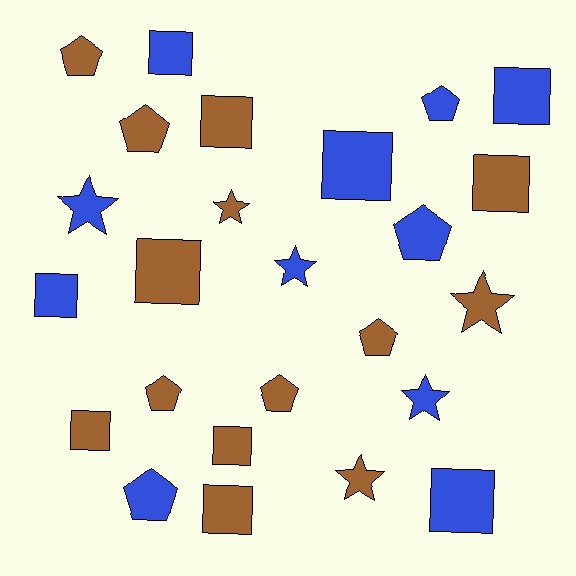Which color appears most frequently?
Brown, with 14 objects.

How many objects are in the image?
There are 25 objects.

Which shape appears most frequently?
Square, with 11 objects.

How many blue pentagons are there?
There are 3 blue pentagons.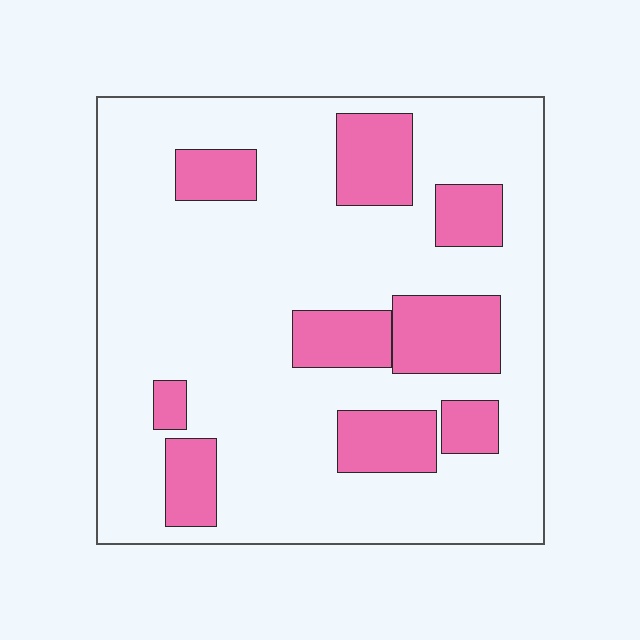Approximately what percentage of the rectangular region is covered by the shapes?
Approximately 25%.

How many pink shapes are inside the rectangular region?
9.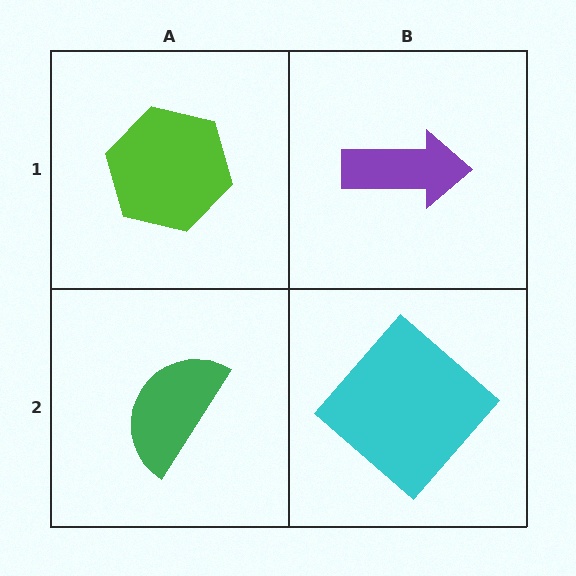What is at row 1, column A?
A lime hexagon.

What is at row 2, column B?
A cyan diamond.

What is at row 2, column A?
A green semicircle.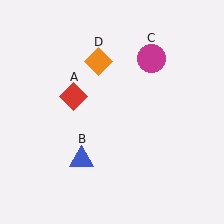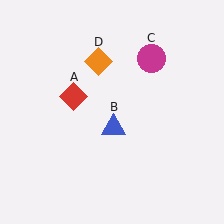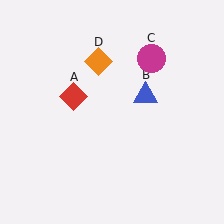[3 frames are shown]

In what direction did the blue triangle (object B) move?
The blue triangle (object B) moved up and to the right.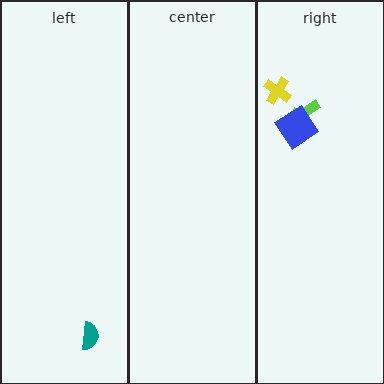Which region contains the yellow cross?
The right region.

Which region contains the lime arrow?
The right region.